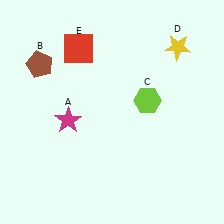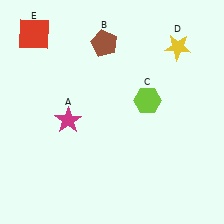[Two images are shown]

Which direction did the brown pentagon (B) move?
The brown pentagon (B) moved right.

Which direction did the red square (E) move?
The red square (E) moved left.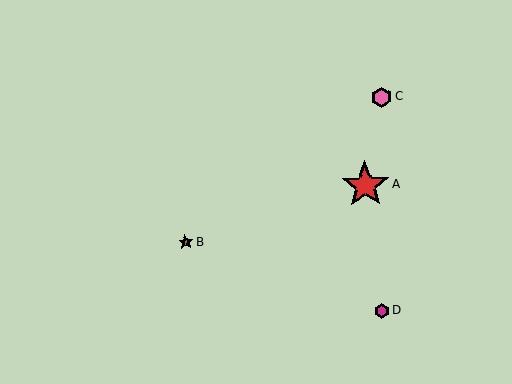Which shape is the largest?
The red star (labeled A) is the largest.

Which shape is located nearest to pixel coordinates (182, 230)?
The brown star (labeled B) at (186, 242) is nearest to that location.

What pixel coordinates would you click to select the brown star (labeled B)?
Click at (186, 242) to select the brown star B.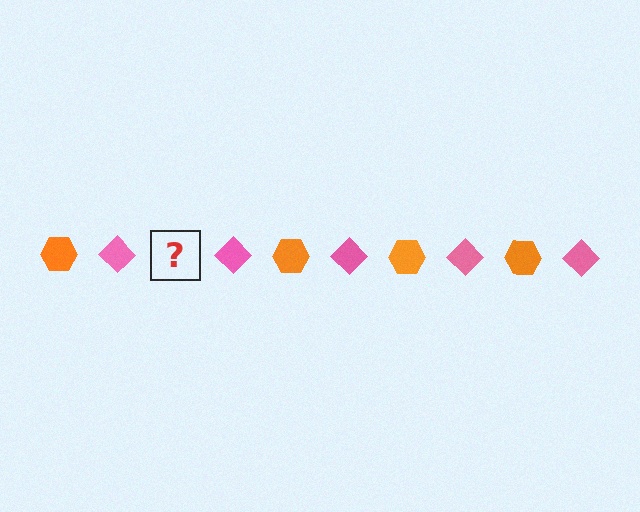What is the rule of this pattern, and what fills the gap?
The rule is that the pattern alternates between orange hexagon and pink diamond. The gap should be filled with an orange hexagon.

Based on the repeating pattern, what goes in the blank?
The blank should be an orange hexagon.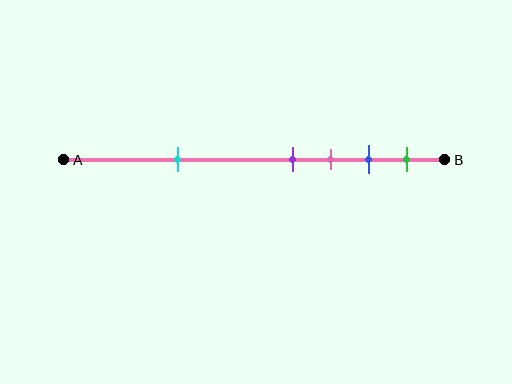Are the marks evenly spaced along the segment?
No, the marks are not evenly spaced.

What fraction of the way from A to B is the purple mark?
The purple mark is approximately 60% (0.6) of the way from A to B.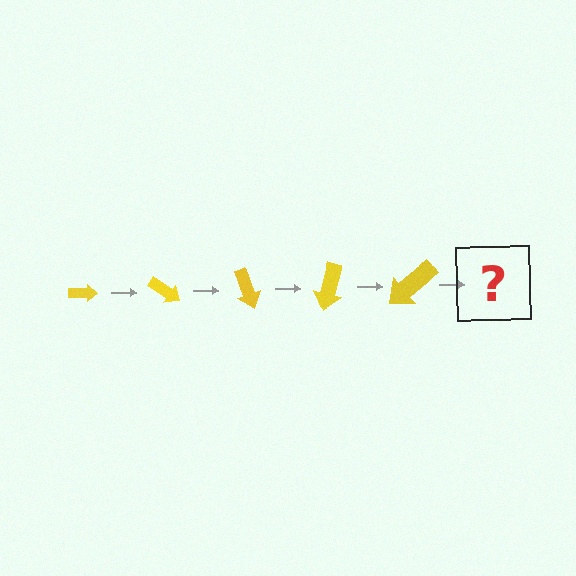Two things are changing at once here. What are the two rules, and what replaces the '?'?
The two rules are that the arrow grows larger each step and it rotates 35 degrees each step. The '?' should be an arrow, larger than the previous one and rotated 175 degrees from the start.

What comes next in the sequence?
The next element should be an arrow, larger than the previous one and rotated 175 degrees from the start.